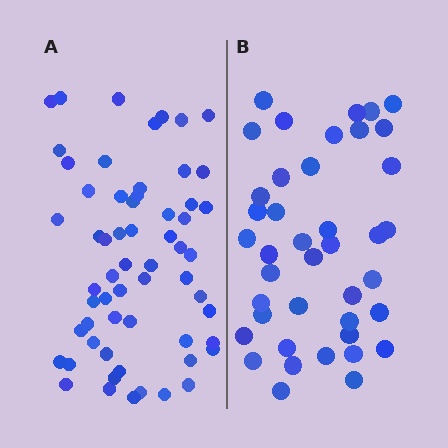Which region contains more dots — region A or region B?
Region A (the left region) has more dots.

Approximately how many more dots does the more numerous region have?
Region A has approximately 20 more dots than region B.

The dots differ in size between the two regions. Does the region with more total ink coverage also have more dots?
No. Region B has more total ink coverage because its dots are larger, but region A actually contains more individual dots. Total area can be misleading — the number of items is what matters here.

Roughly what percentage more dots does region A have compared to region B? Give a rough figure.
About 45% more.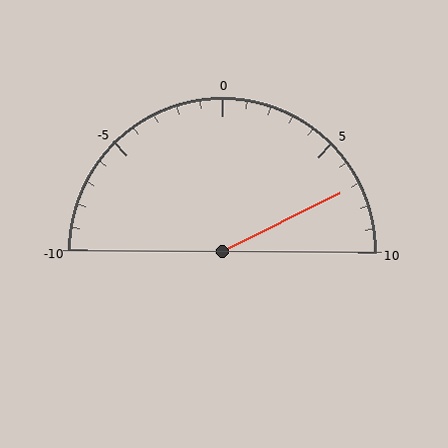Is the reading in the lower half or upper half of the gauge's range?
The reading is in the upper half of the range (-10 to 10).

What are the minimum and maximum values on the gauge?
The gauge ranges from -10 to 10.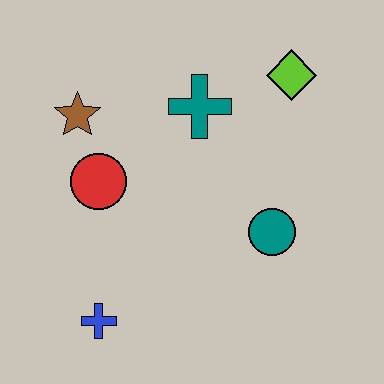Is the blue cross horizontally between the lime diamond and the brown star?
Yes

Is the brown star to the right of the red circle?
No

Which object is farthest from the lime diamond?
The blue cross is farthest from the lime diamond.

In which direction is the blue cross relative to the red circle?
The blue cross is below the red circle.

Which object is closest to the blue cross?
The red circle is closest to the blue cross.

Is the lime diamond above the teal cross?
Yes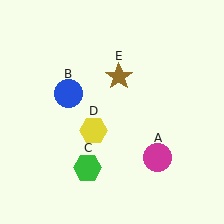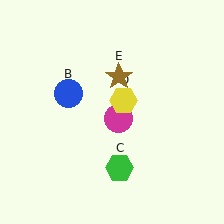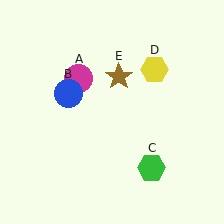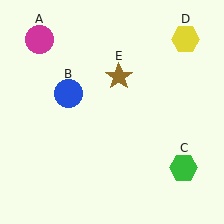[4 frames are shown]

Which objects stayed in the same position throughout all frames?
Blue circle (object B) and brown star (object E) remained stationary.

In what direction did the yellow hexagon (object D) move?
The yellow hexagon (object D) moved up and to the right.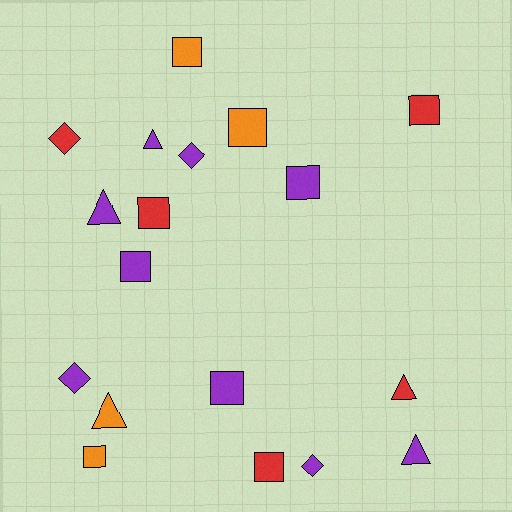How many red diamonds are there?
There is 1 red diamond.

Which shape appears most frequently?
Square, with 9 objects.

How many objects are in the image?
There are 18 objects.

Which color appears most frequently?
Purple, with 9 objects.